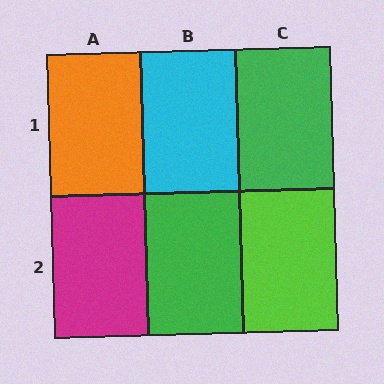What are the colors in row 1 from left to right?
Orange, cyan, green.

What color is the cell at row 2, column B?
Green.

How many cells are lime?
1 cell is lime.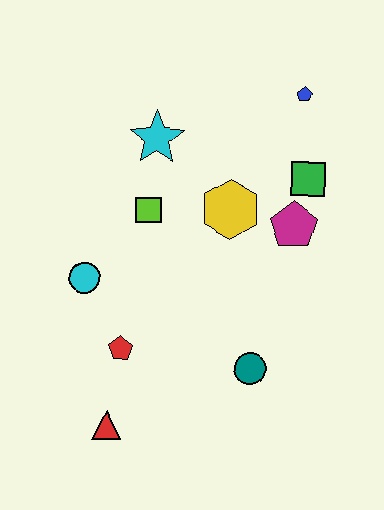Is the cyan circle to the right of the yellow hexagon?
No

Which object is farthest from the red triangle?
The blue pentagon is farthest from the red triangle.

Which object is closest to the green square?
The magenta pentagon is closest to the green square.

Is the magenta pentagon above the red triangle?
Yes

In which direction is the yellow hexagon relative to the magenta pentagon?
The yellow hexagon is to the left of the magenta pentagon.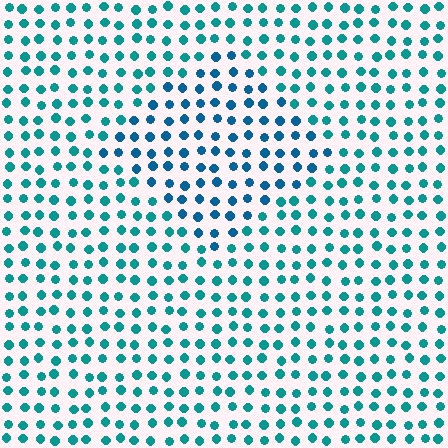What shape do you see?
I see a diamond.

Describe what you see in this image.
The image is filled with small teal elements in a uniform arrangement. A diamond-shaped region is visible where the elements are tinted to a slightly different hue, forming a subtle color boundary.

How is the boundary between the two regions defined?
The boundary is defined purely by a slight shift in hue (about 25 degrees). Spacing, size, and orientation are identical on both sides.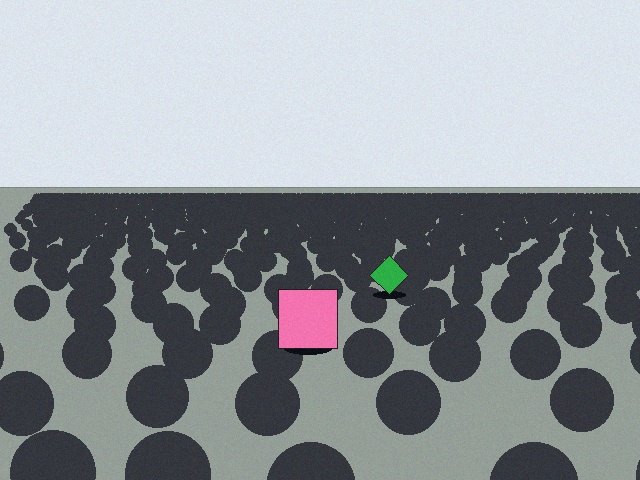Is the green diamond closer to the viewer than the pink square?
No. The pink square is closer — you can tell from the texture gradient: the ground texture is coarser near it.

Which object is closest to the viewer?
The pink square is closest. The texture marks near it are larger and more spread out.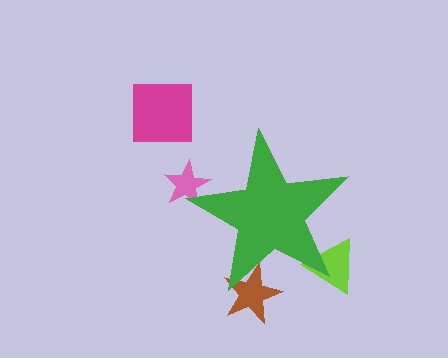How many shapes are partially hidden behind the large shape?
3 shapes are partially hidden.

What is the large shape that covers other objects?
A green star.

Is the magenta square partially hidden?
No, the magenta square is fully visible.